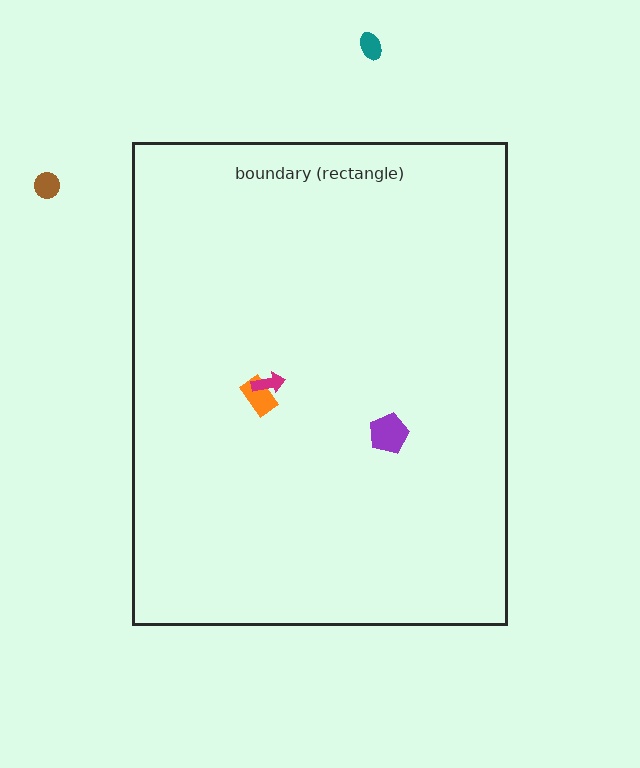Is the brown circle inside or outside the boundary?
Outside.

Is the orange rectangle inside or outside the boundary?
Inside.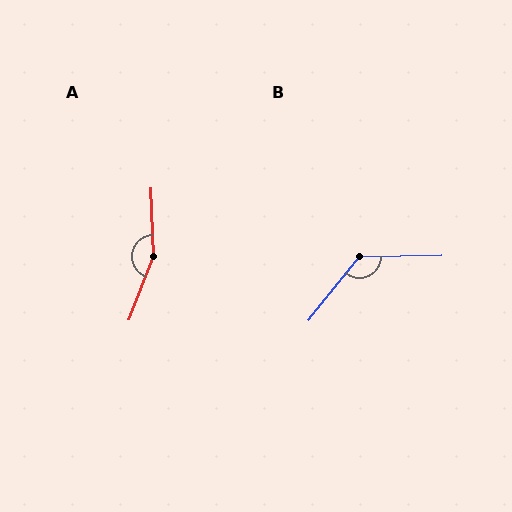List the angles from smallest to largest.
B (130°), A (157°).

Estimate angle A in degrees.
Approximately 157 degrees.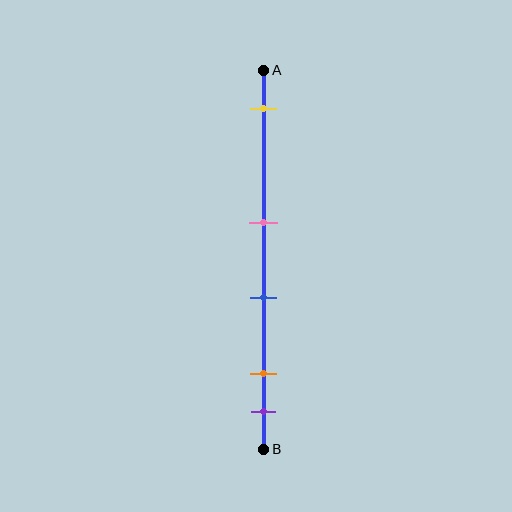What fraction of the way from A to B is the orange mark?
The orange mark is approximately 80% (0.8) of the way from A to B.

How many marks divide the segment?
There are 5 marks dividing the segment.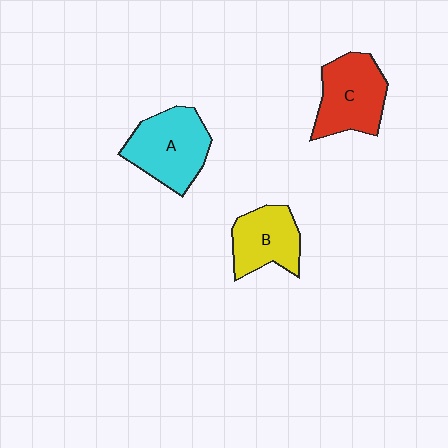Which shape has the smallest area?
Shape B (yellow).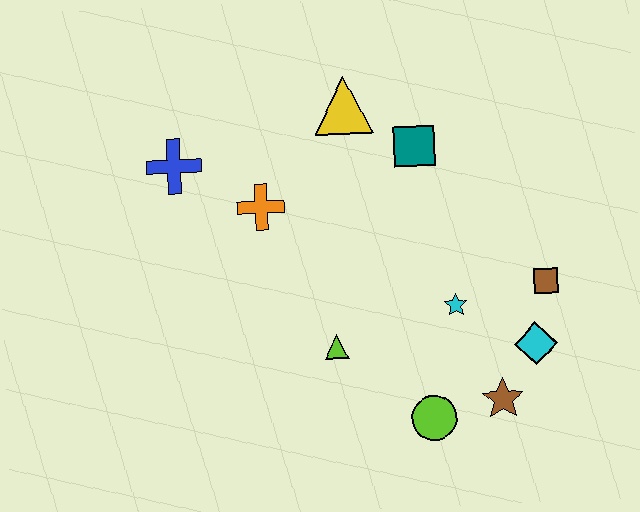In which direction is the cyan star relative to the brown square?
The cyan star is to the left of the brown square.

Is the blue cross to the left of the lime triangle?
Yes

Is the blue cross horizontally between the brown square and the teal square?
No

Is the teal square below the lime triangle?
No